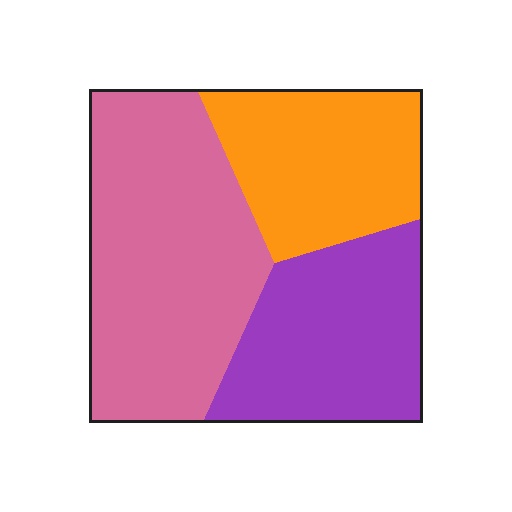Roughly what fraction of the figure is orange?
Orange covers about 25% of the figure.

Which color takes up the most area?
Pink, at roughly 45%.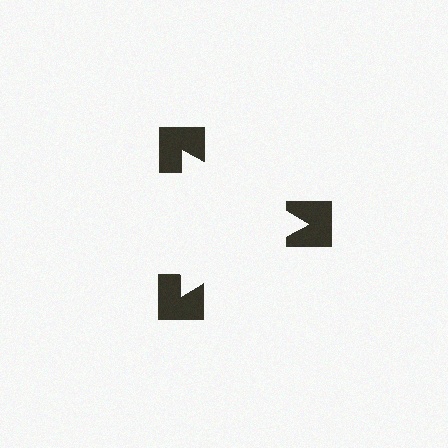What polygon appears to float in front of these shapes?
An illusory triangle — its edges are inferred from the aligned wedge cuts in the notched squares, not physically drawn.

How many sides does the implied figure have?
3 sides.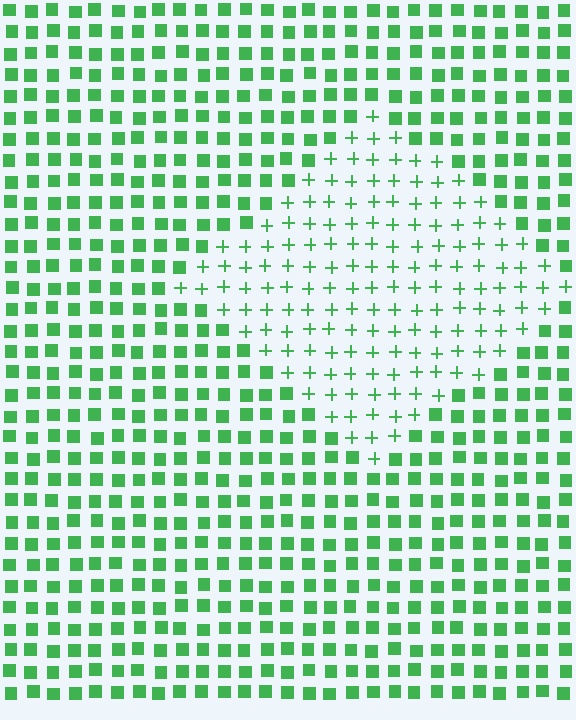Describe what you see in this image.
The image is filled with small green elements arranged in a uniform grid. A diamond-shaped region contains plus signs, while the surrounding area contains squares. The boundary is defined purely by the change in element shape.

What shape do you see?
I see a diamond.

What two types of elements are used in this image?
The image uses plus signs inside the diamond region and squares outside it.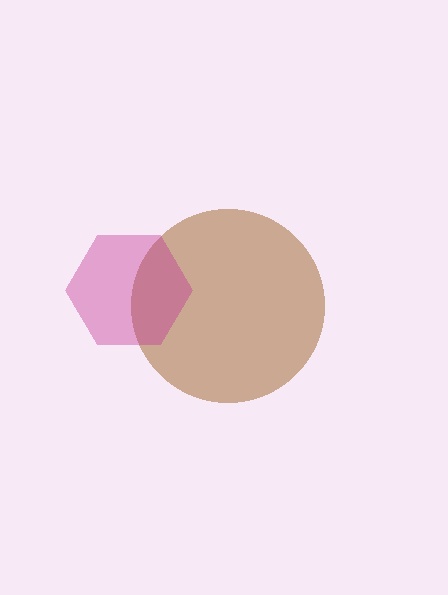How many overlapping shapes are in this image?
There are 2 overlapping shapes in the image.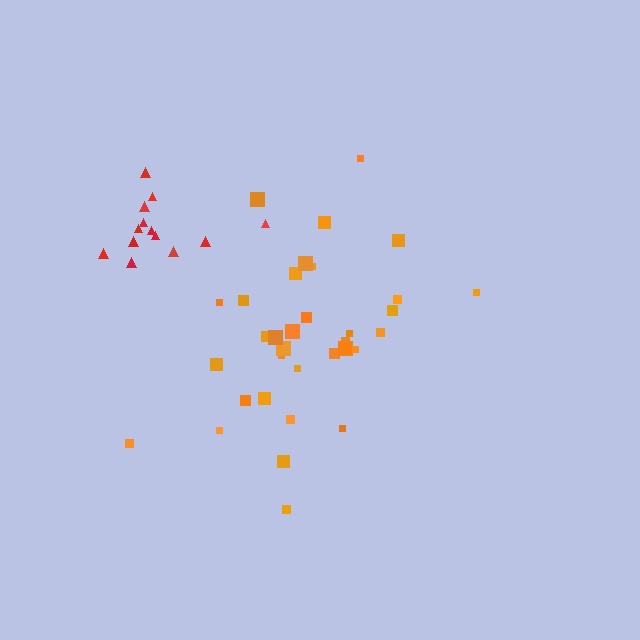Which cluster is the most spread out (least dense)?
Orange.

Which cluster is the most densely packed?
Red.